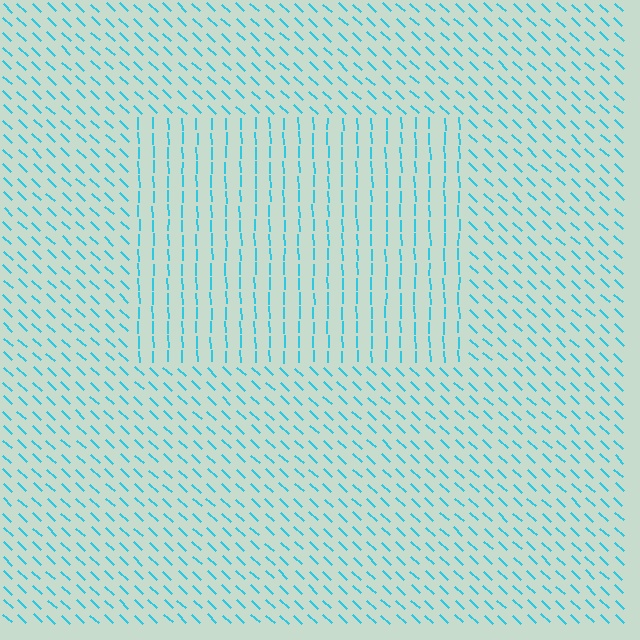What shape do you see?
I see a rectangle.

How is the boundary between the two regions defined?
The boundary is defined purely by a change in line orientation (approximately 45 degrees difference). All lines are the same color and thickness.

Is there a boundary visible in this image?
Yes, there is a texture boundary formed by a change in line orientation.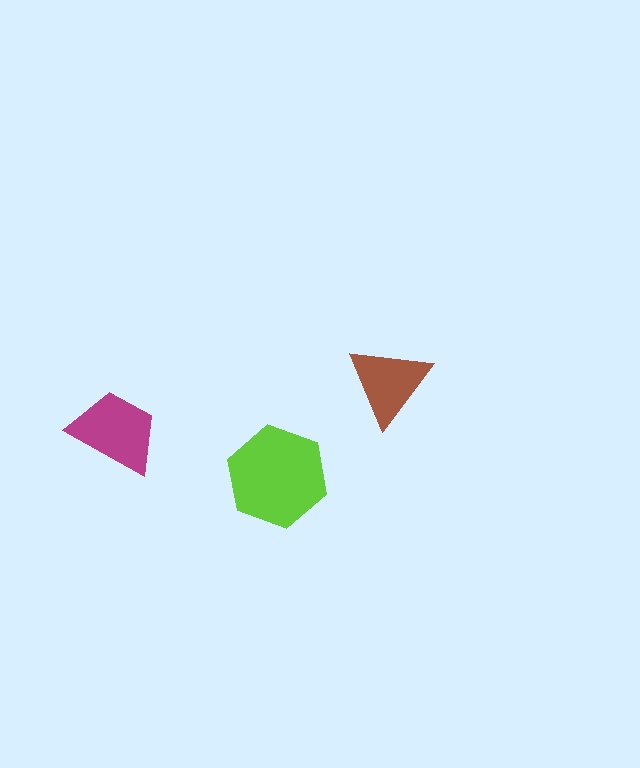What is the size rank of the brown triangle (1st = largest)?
3rd.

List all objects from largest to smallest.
The lime hexagon, the magenta trapezoid, the brown triangle.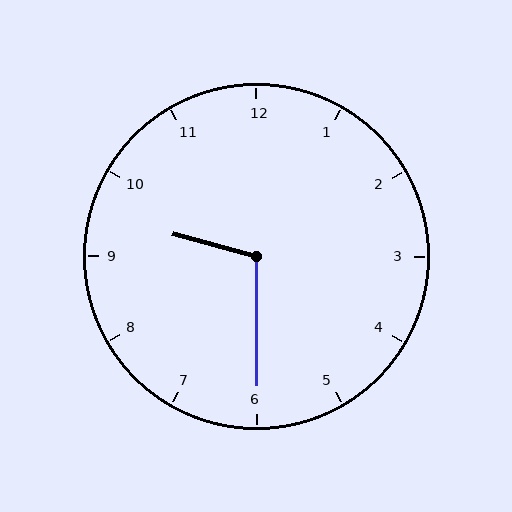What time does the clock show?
9:30.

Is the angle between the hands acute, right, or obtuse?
It is obtuse.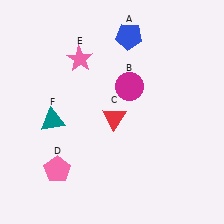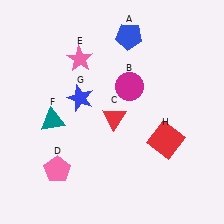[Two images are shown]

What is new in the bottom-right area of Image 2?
A red square (H) was added in the bottom-right area of Image 2.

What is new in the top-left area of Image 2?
A blue star (G) was added in the top-left area of Image 2.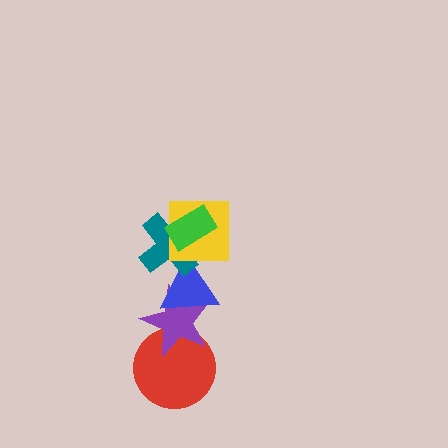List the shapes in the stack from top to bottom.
From top to bottom: the green rectangle, the yellow square, the teal cross, the blue triangle, the purple star, the red circle.